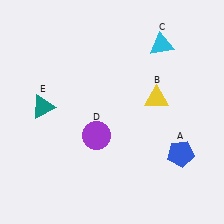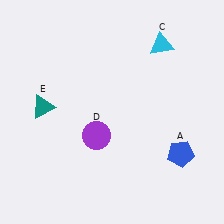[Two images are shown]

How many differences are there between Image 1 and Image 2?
There is 1 difference between the two images.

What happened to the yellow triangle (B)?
The yellow triangle (B) was removed in Image 2. It was in the top-right area of Image 1.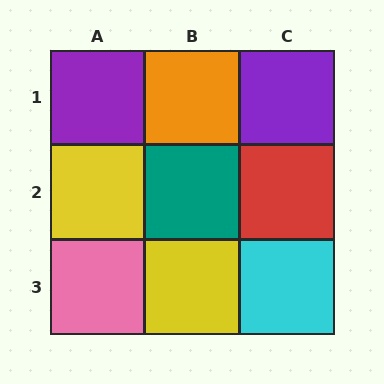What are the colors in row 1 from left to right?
Purple, orange, purple.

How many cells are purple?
2 cells are purple.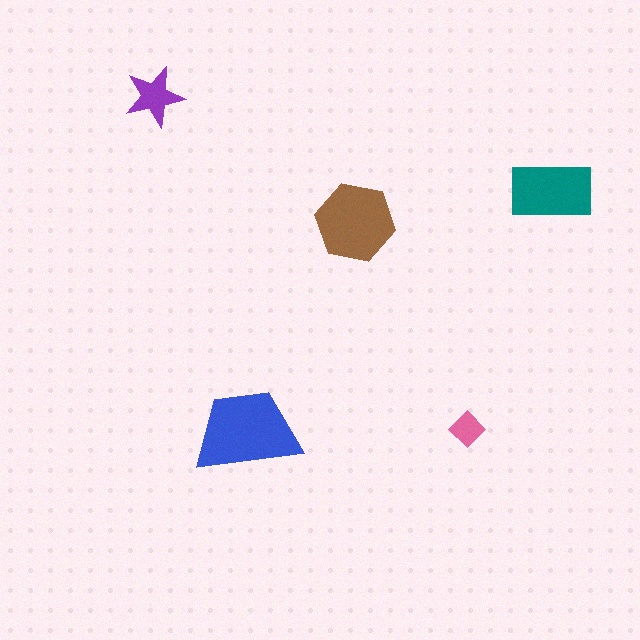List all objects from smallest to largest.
The pink diamond, the purple star, the teal rectangle, the brown hexagon, the blue trapezoid.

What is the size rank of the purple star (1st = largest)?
4th.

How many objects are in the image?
There are 5 objects in the image.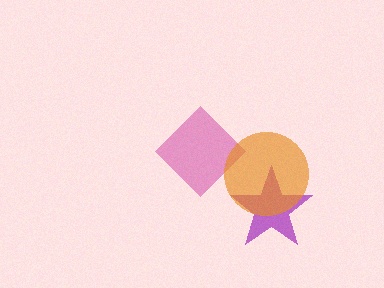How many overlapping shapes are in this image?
There are 3 overlapping shapes in the image.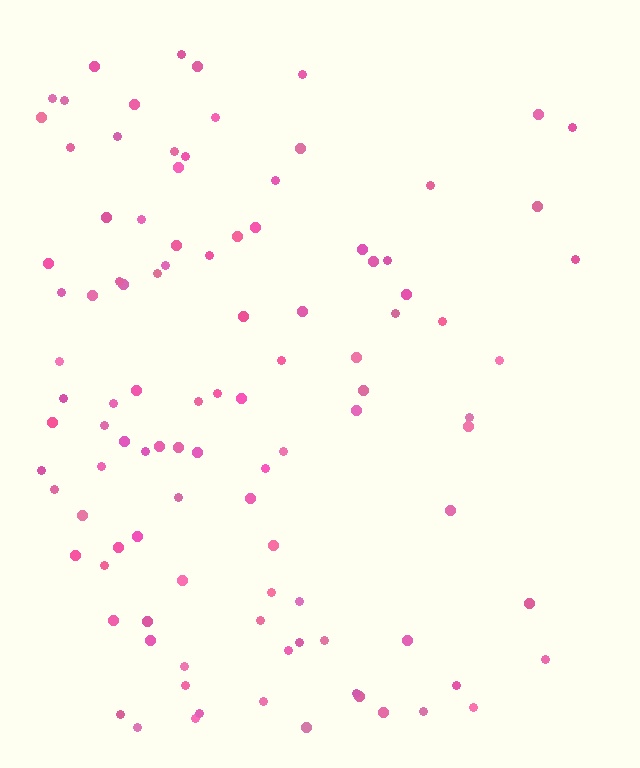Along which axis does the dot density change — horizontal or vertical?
Horizontal.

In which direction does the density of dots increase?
From right to left, with the left side densest.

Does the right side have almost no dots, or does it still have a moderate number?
Still a moderate number, just noticeably fewer than the left.